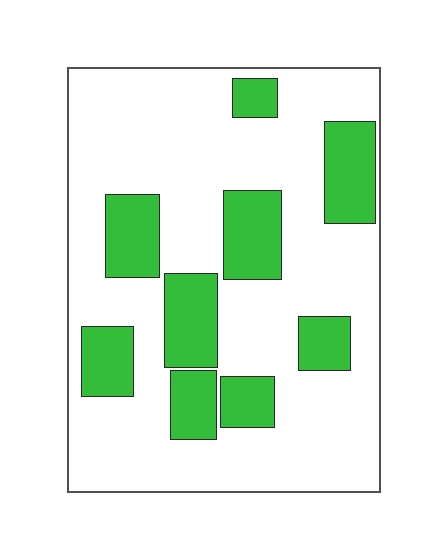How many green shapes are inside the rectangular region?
9.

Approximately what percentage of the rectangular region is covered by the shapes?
Approximately 25%.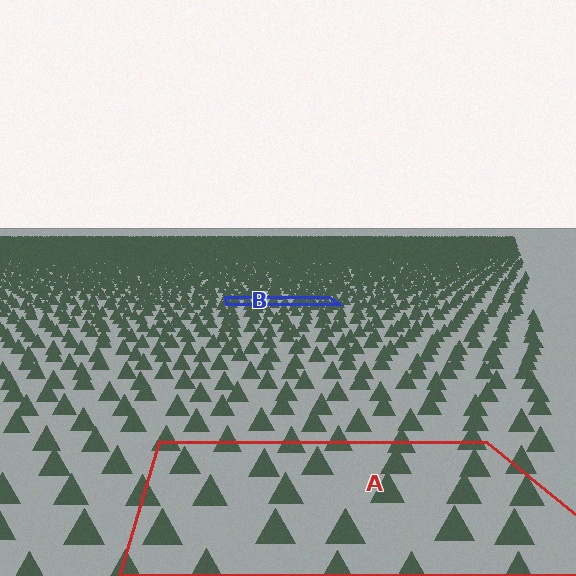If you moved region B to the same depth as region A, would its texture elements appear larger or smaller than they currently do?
They would appear larger. At a closer depth, the same texture elements are projected at a bigger on-screen size.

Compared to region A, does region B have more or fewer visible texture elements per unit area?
Region B has more texture elements per unit area — they are packed more densely because it is farther away.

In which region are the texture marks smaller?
The texture marks are smaller in region B, because it is farther away.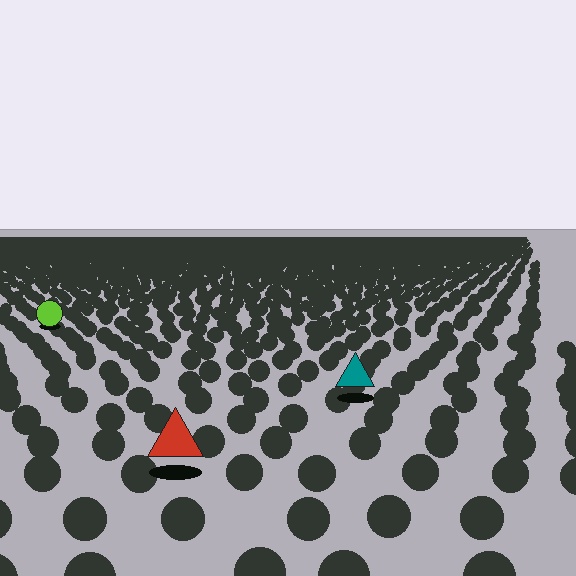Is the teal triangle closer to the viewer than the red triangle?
No. The red triangle is closer — you can tell from the texture gradient: the ground texture is coarser near it.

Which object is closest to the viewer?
The red triangle is closest. The texture marks near it are larger and more spread out.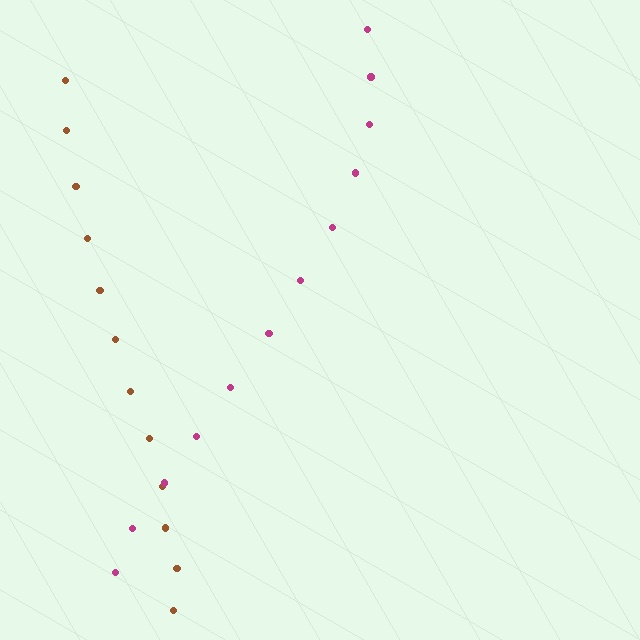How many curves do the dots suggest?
There are 2 distinct paths.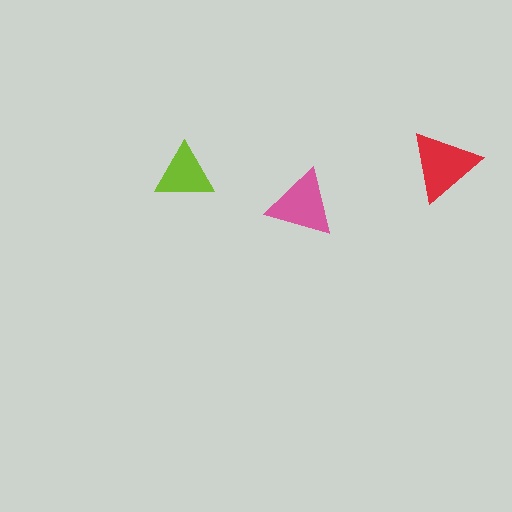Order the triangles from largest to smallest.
the red one, the pink one, the lime one.